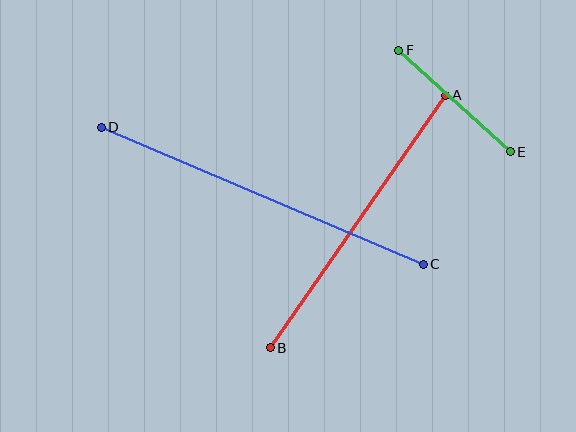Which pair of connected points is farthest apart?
Points C and D are farthest apart.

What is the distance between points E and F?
The distance is approximately 151 pixels.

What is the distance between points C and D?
The distance is approximately 350 pixels.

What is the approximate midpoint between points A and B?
The midpoint is at approximately (358, 222) pixels.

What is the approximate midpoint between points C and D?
The midpoint is at approximately (262, 196) pixels.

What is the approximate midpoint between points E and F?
The midpoint is at approximately (454, 101) pixels.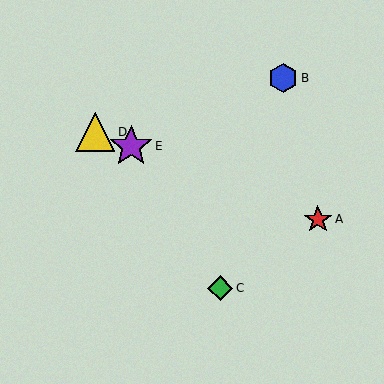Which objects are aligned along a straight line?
Objects A, D, E are aligned along a straight line.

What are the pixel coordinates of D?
Object D is at (95, 132).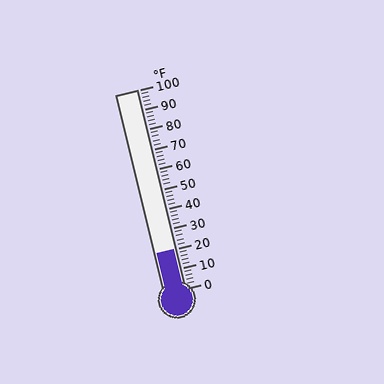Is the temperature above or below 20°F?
The temperature is at 20°F.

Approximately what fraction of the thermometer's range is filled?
The thermometer is filled to approximately 20% of its range.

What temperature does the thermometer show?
The thermometer shows approximately 20°F.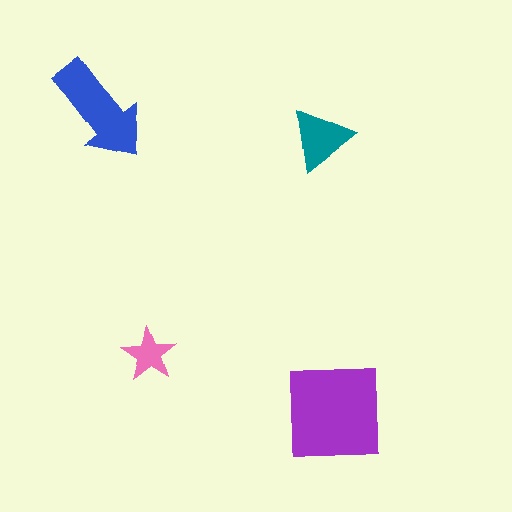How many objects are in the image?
There are 4 objects in the image.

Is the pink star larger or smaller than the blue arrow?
Smaller.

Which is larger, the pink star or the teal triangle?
The teal triangle.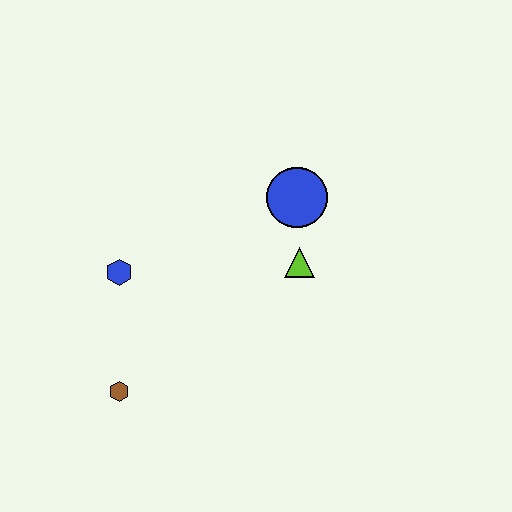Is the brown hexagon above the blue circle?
No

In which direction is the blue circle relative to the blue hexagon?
The blue circle is to the right of the blue hexagon.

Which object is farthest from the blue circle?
The brown hexagon is farthest from the blue circle.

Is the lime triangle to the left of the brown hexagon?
No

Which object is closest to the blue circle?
The lime triangle is closest to the blue circle.